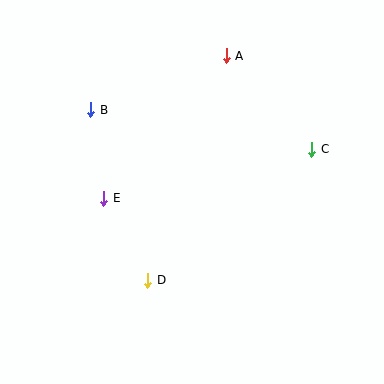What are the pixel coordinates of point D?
Point D is at (148, 280).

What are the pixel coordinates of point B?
Point B is at (91, 110).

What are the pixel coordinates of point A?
Point A is at (226, 56).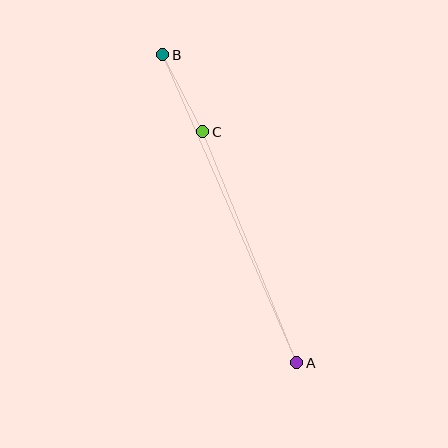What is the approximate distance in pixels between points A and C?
The distance between A and C is approximately 249 pixels.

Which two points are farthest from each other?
Points A and B are farthest from each other.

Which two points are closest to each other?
Points B and C are closest to each other.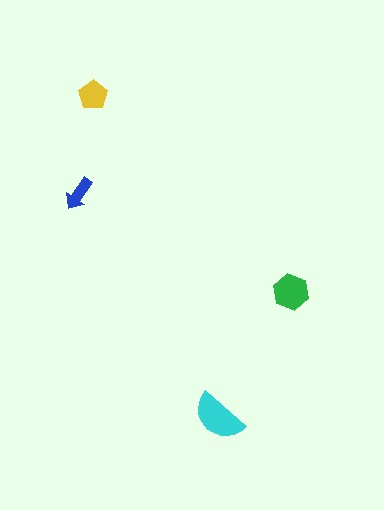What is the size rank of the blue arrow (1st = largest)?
4th.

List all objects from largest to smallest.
The cyan semicircle, the green hexagon, the yellow pentagon, the blue arrow.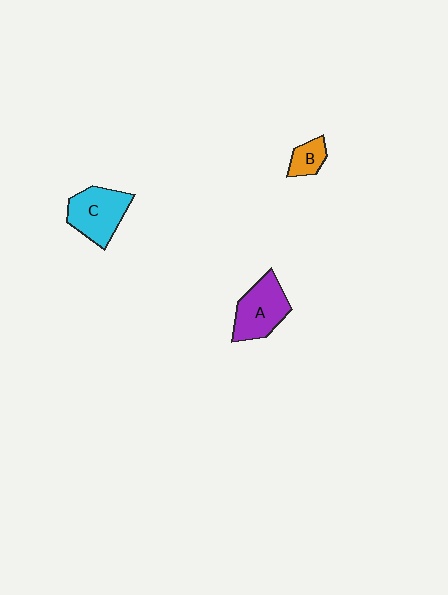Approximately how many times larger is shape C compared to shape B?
Approximately 2.4 times.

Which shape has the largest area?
Shape C (cyan).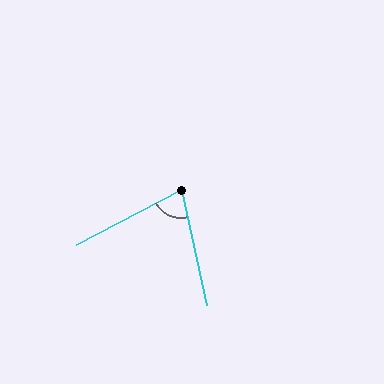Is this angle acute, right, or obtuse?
It is acute.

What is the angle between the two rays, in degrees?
Approximately 74 degrees.